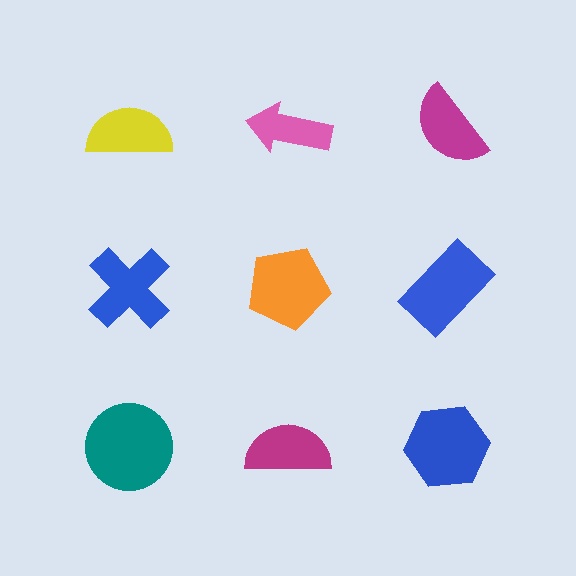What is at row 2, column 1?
A blue cross.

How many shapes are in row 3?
3 shapes.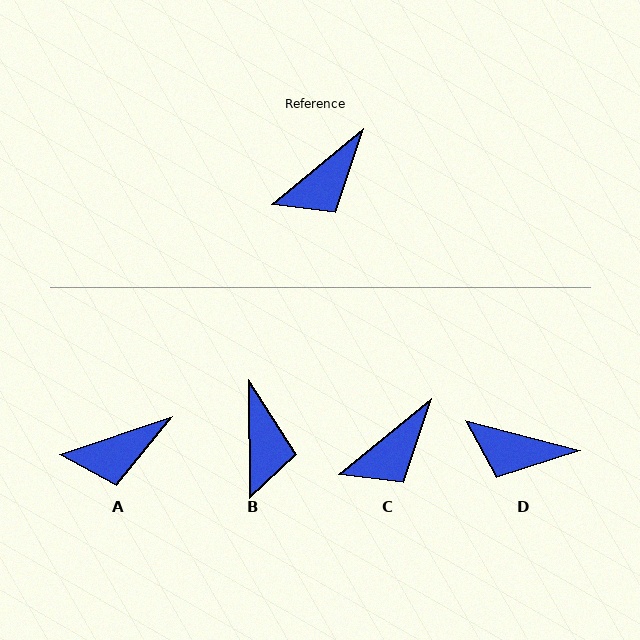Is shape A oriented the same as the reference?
No, it is off by about 21 degrees.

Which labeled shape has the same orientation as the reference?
C.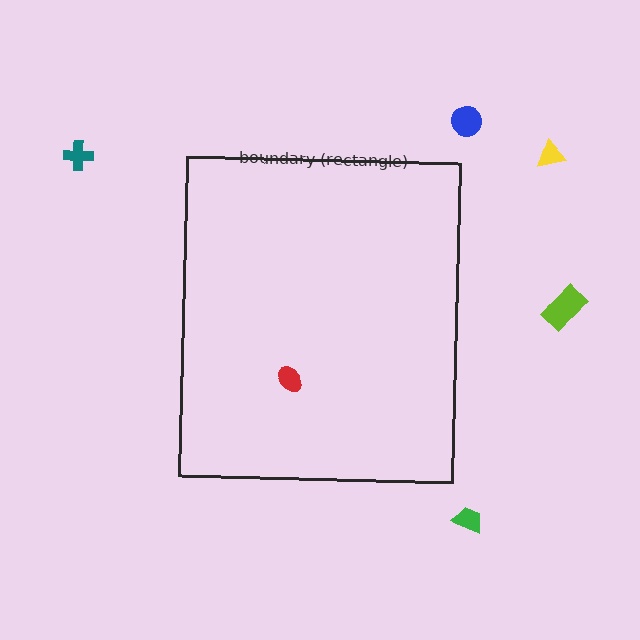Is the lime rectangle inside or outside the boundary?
Outside.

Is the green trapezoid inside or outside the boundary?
Outside.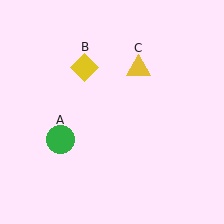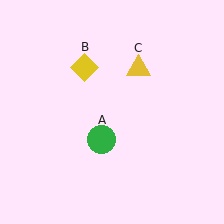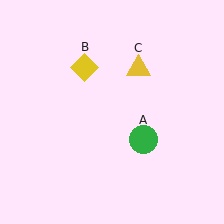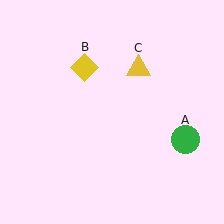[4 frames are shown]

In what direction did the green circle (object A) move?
The green circle (object A) moved right.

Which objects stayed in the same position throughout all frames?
Yellow diamond (object B) and yellow triangle (object C) remained stationary.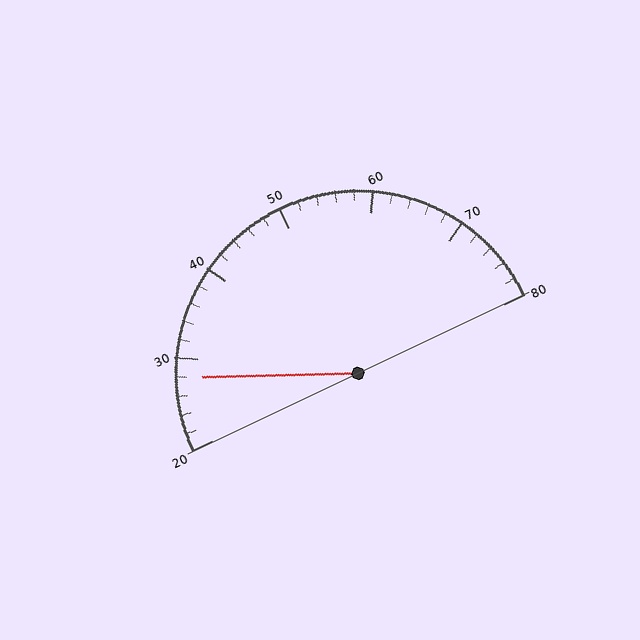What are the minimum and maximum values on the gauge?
The gauge ranges from 20 to 80.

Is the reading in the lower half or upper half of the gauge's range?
The reading is in the lower half of the range (20 to 80).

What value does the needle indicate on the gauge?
The needle indicates approximately 28.